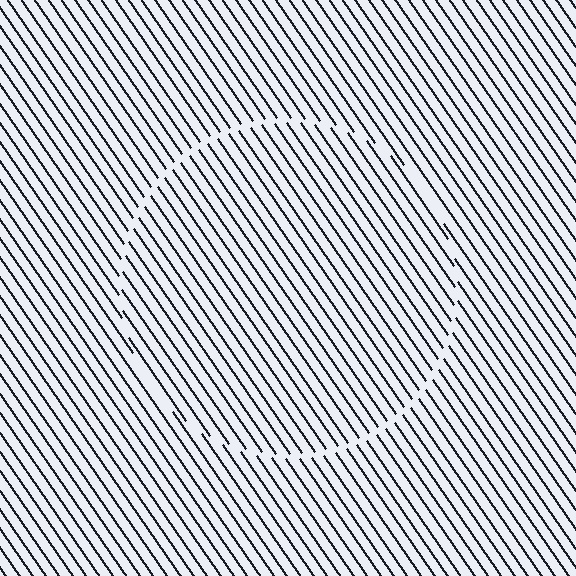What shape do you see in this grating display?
An illusory circle. The interior of the shape contains the same grating, shifted by half a period — the contour is defined by the phase discontinuity where line-ends from the inner and outer gratings abut.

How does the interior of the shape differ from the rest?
The interior of the shape contains the same grating, shifted by half a period — the contour is defined by the phase discontinuity where line-ends from the inner and outer gratings abut.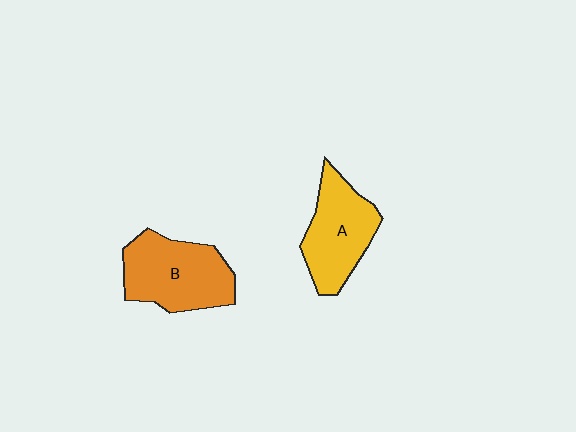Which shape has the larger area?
Shape B (orange).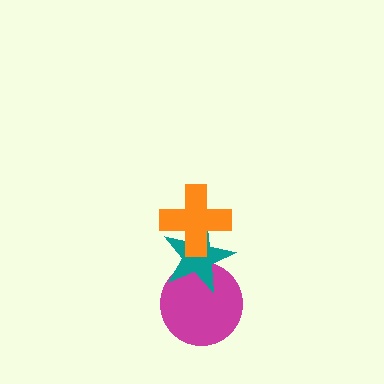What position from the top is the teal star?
The teal star is 2nd from the top.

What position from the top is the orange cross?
The orange cross is 1st from the top.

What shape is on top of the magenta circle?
The teal star is on top of the magenta circle.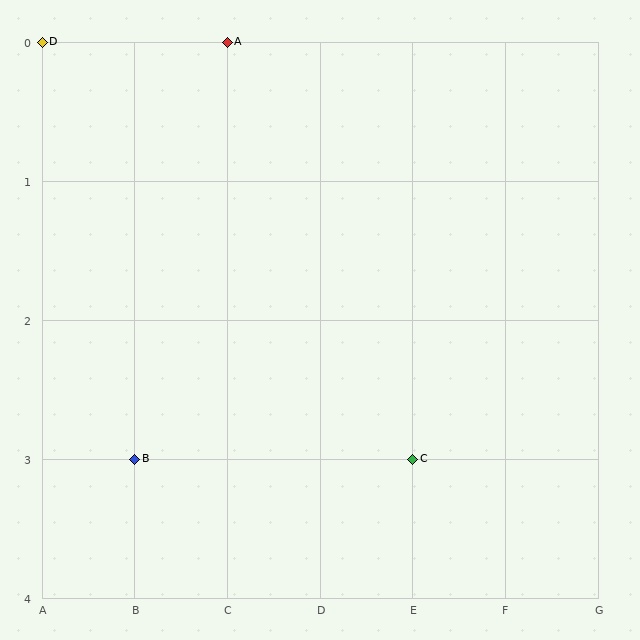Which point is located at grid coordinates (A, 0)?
Point D is at (A, 0).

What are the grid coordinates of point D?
Point D is at grid coordinates (A, 0).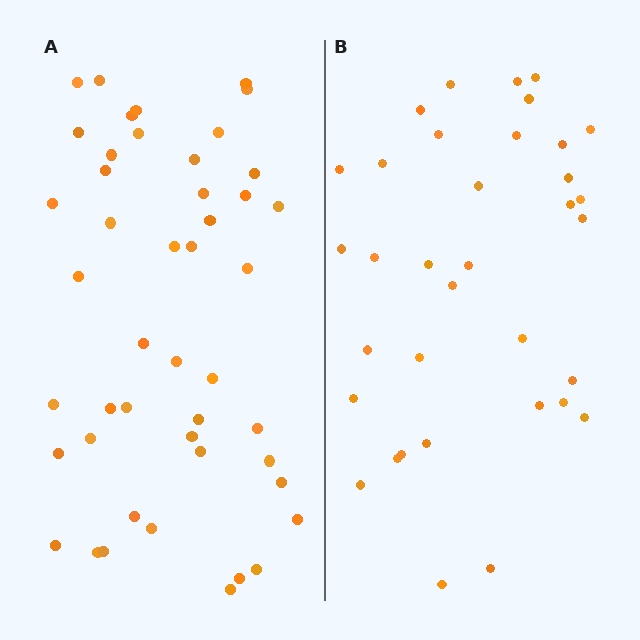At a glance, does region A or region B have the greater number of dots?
Region A (the left region) has more dots.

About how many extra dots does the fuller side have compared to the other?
Region A has roughly 12 or so more dots than region B.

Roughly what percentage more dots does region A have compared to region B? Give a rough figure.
About 30% more.